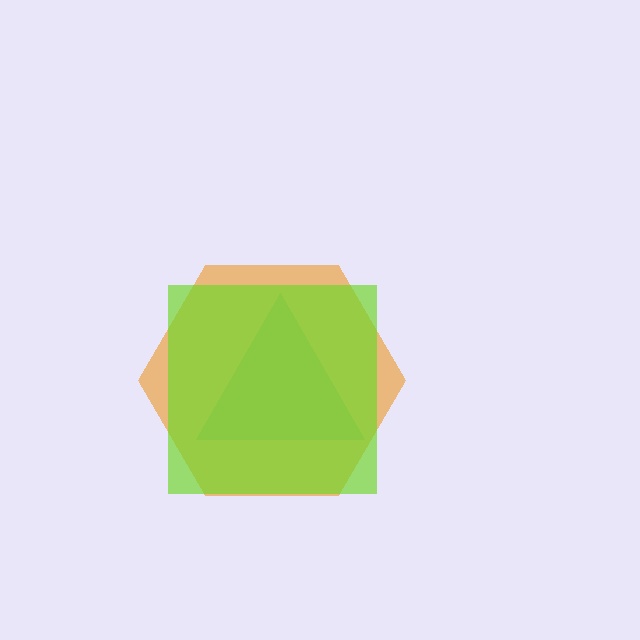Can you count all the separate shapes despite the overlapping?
Yes, there are 3 separate shapes.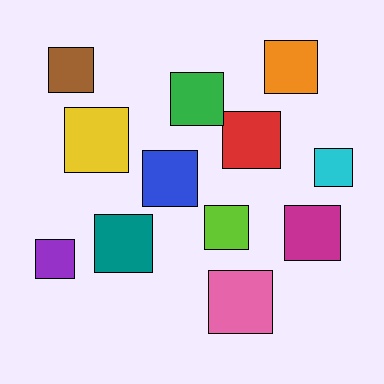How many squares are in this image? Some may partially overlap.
There are 12 squares.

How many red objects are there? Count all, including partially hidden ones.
There is 1 red object.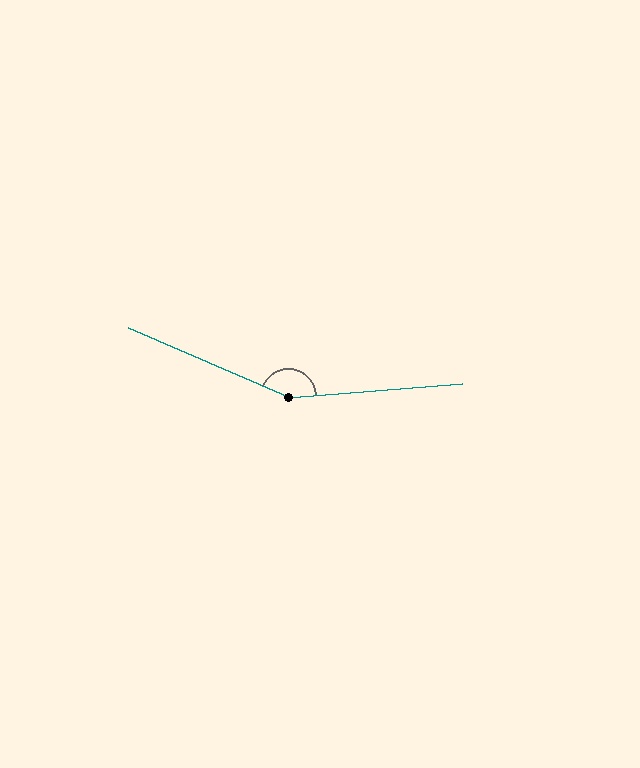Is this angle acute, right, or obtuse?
It is obtuse.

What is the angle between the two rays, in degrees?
Approximately 152 degrees.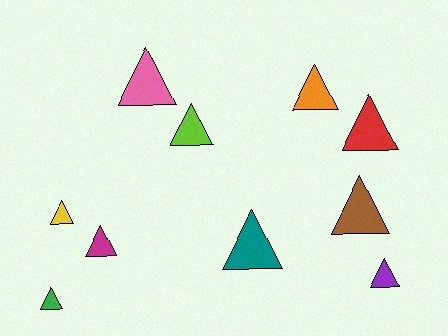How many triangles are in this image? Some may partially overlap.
There are 10 triangles.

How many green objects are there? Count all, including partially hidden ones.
There is 1 green object.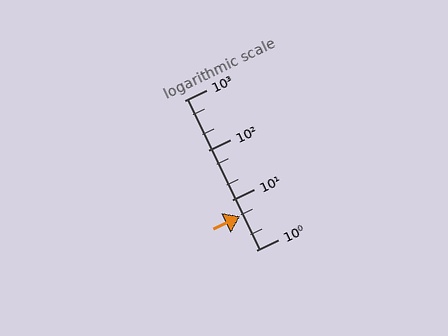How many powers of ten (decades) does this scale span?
The scale spans 3 decades, from 1 to 1000.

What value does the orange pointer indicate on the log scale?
The pointer indicates approximately 4.8.